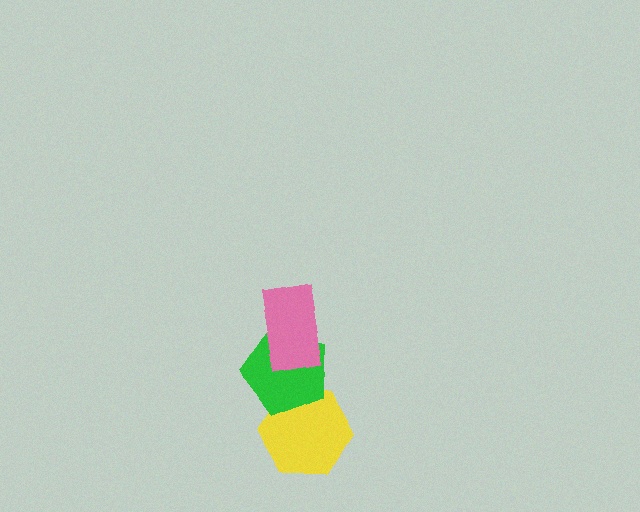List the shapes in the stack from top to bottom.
From top to bottom: the pink rectangle, the green pentagon, the yellow hexagon.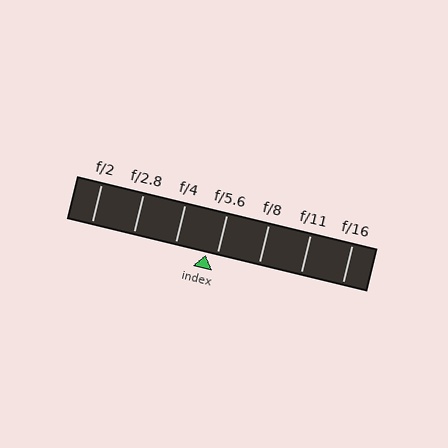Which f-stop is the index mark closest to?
The index mark is closest to f/5.6.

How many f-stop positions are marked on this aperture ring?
There are 7 f-stop positions marked.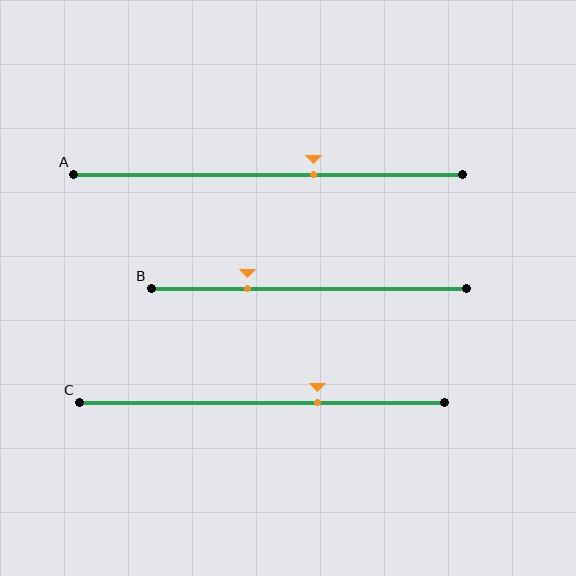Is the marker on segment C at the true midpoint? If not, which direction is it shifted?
No, the marker on segment C is shifted to the right by about 15% of the segment length.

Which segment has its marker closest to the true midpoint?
Segment A has its marker closest to the true midpoint.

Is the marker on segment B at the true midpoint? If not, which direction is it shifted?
No, the marker on segment B is shifted to the left by about 19% of the segment length.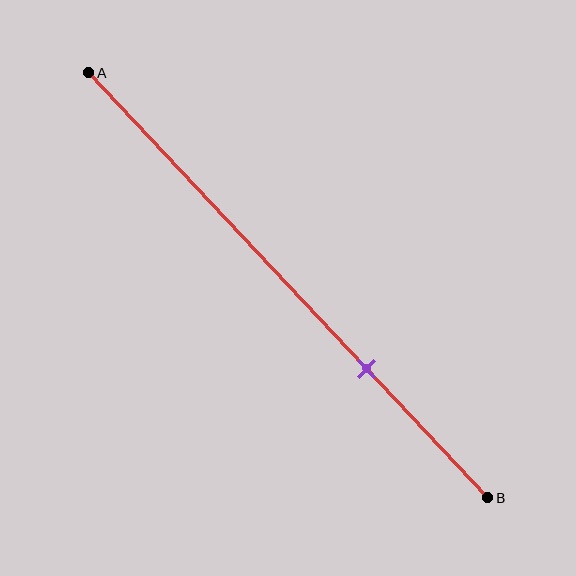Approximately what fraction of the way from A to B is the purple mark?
The purple mark is approximately 70% of the way from A to B.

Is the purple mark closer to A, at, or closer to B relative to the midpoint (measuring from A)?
The purple mark is closer to point B than the midpoint of segment AB.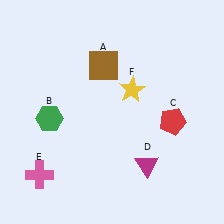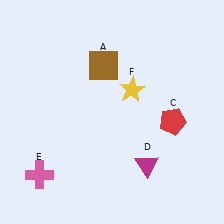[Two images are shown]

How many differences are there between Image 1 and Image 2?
There is 1 difference between the two images.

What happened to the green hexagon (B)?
The green hexagon (B) was removed in Image 2. It was in the bottom-left area of Image 1.